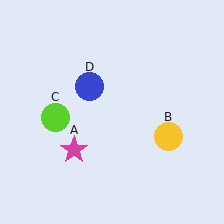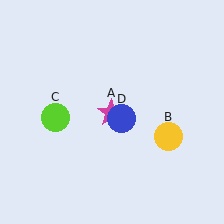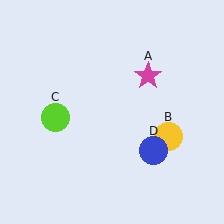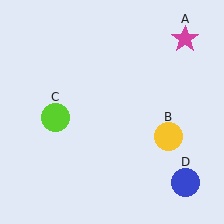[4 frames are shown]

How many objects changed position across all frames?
2 objects changed position: magenta star (object A), blue circle (object D).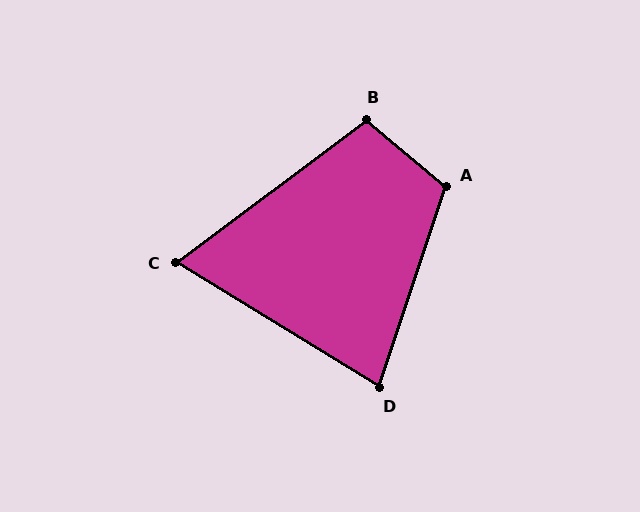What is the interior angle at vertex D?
Approximately 77 degrees (acute).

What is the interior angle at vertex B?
Approximately 103 degrees (obtuse).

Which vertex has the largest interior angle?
A, at approximately 112 degrees.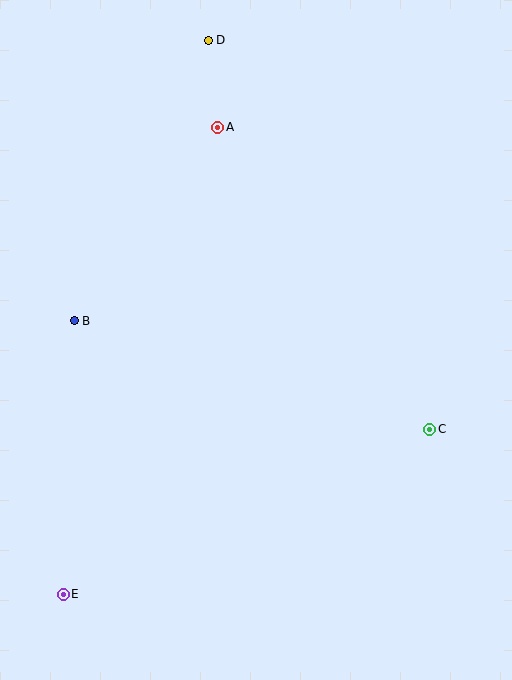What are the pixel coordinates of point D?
Point D is at (208, 40).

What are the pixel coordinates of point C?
Point C is at (430, 429).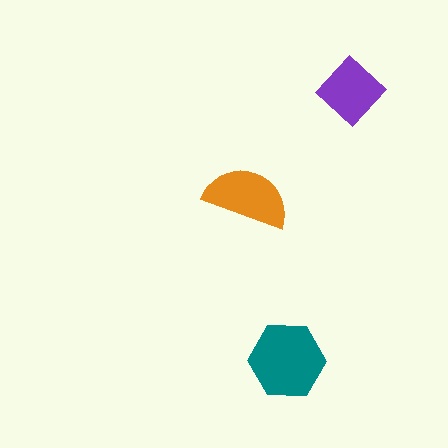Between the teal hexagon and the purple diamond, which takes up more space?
The teal hexagon.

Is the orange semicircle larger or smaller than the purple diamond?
Larger.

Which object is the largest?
The teal hexagon.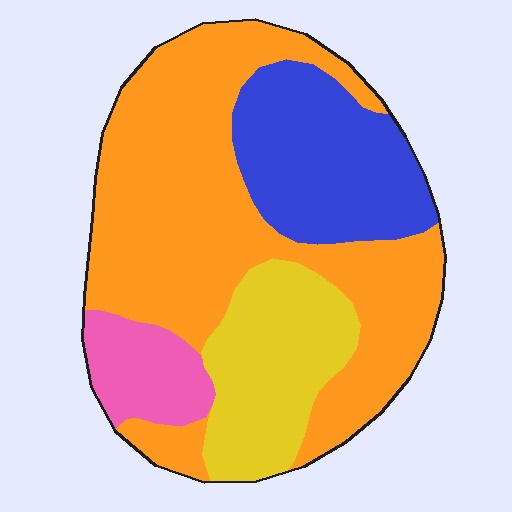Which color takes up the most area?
Orange, at roughly 55%.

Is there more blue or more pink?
Blue.